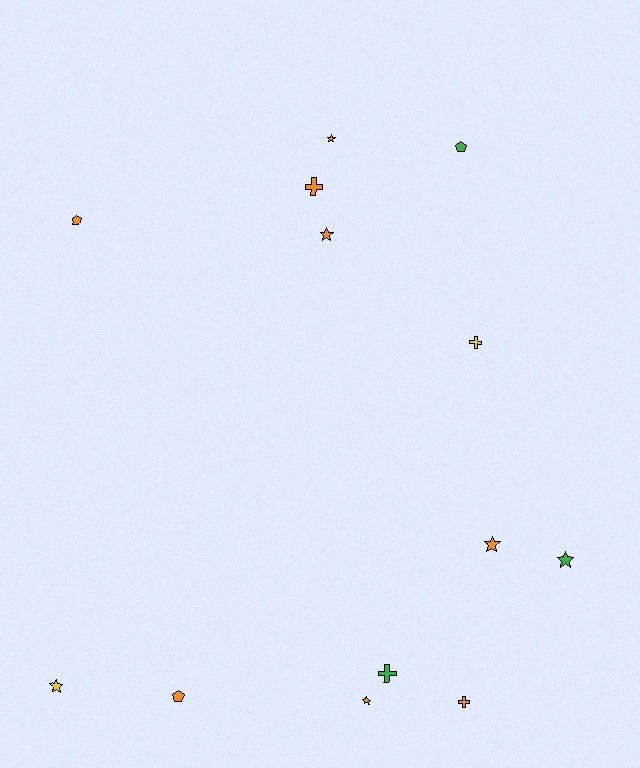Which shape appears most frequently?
Star, with 6 objects.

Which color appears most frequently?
Orange, with 8 objects.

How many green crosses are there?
There is 1 green cross.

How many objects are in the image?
There are 13 objects.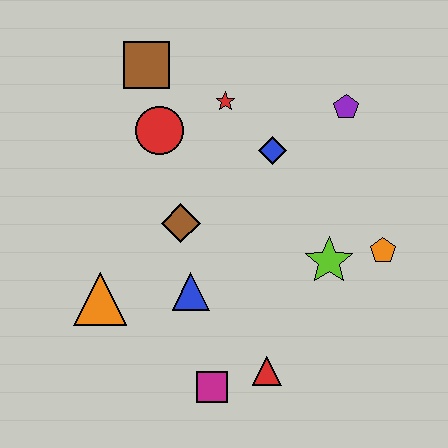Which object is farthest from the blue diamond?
The magenta square is farthest from the blue diamond.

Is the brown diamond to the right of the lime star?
No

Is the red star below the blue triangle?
No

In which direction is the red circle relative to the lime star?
The red circle is to the left of the lime star.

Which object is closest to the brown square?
The red circle is closest to the brown square.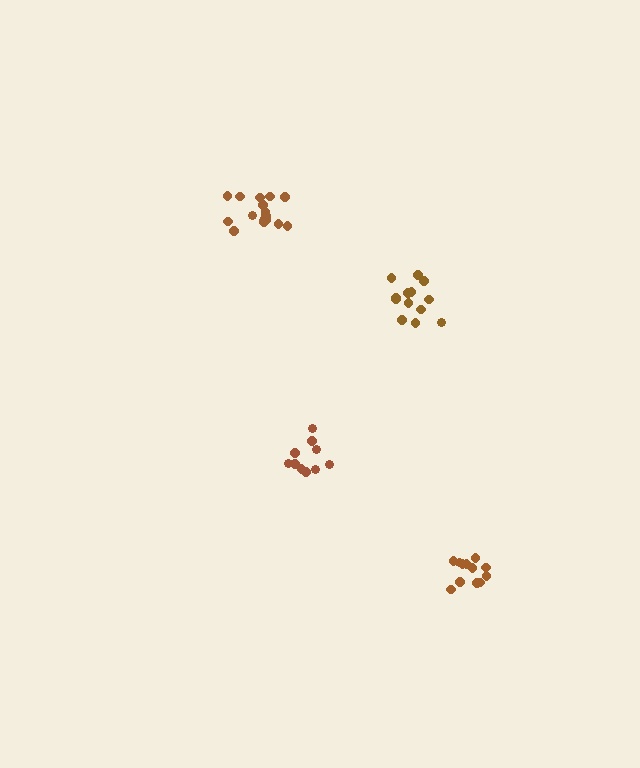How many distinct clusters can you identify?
There are 4 distinct clusters.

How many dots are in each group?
Group 1: 13 dots, Group 2: 10 dots, Group 3: 13 dots, Group 4: 16 dots (52 total).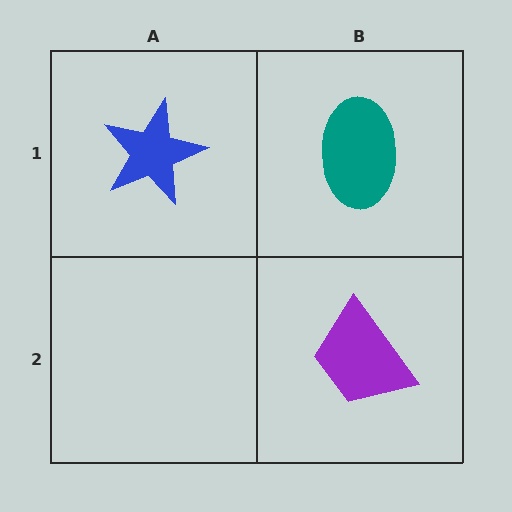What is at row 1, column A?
A blue star.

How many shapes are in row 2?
1 shape.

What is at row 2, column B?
A purple trapezoid.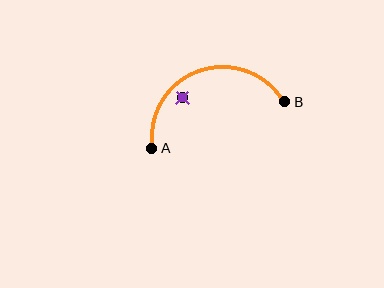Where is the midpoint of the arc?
The arc midpoint is the point on the curve farthest from the straight line joining A and B. It sits above that line.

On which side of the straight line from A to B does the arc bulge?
The arc bulges above the straight line connecting A and B.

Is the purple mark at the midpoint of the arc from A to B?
No — the purple mark does not lie on the arc at all. It sits slightly inside the curve.